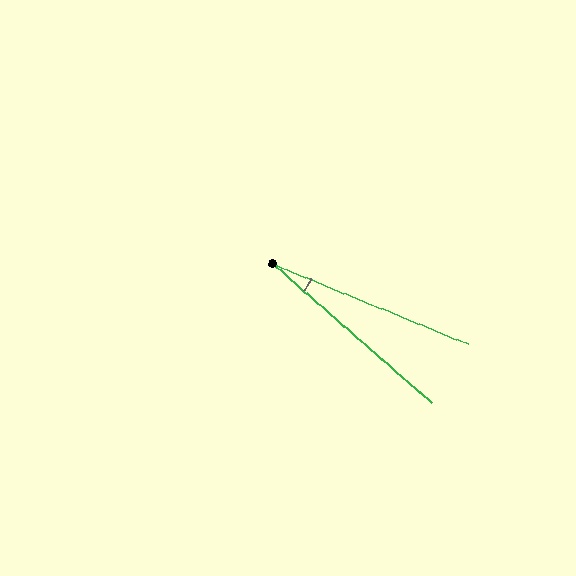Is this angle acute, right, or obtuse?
It is acute.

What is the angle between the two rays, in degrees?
Approximately 19 degrees.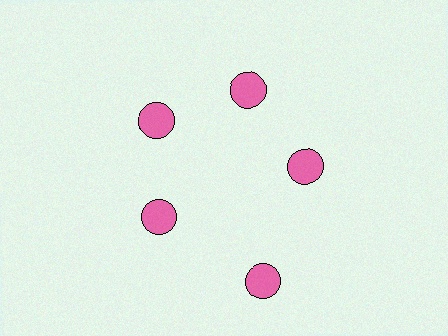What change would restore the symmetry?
The symmetry would be restored by moving it inward, back onto the ring so that all 5 circles sit at equal angles and equal distance from the center.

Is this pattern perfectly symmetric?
No. The 5 pink circles are arranged in a ring, but one element near the 5 o'clock position is pushed outward from the center, breaking the 5-fold rotational symmetry.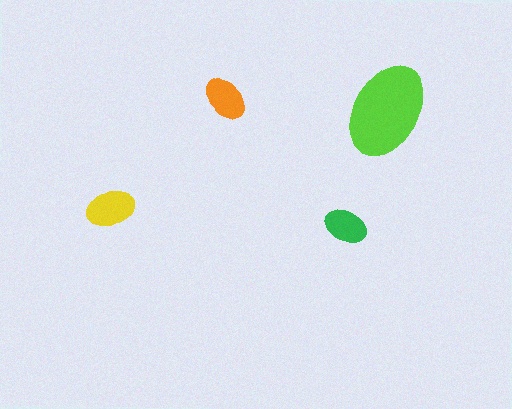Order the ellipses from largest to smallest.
the lime one, the yellow one, the orange one, the green one.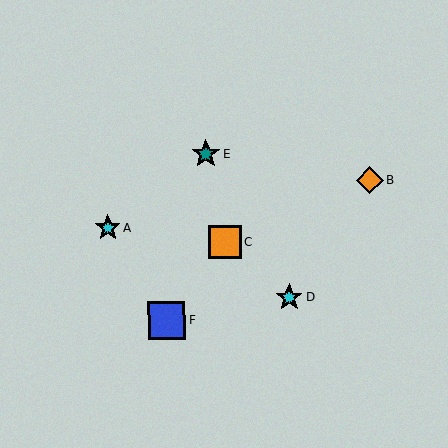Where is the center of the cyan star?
The center of the cyan star is at (290, 297).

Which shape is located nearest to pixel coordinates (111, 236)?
The cyan star (labeled A) at (108, 227) is nearest to that location.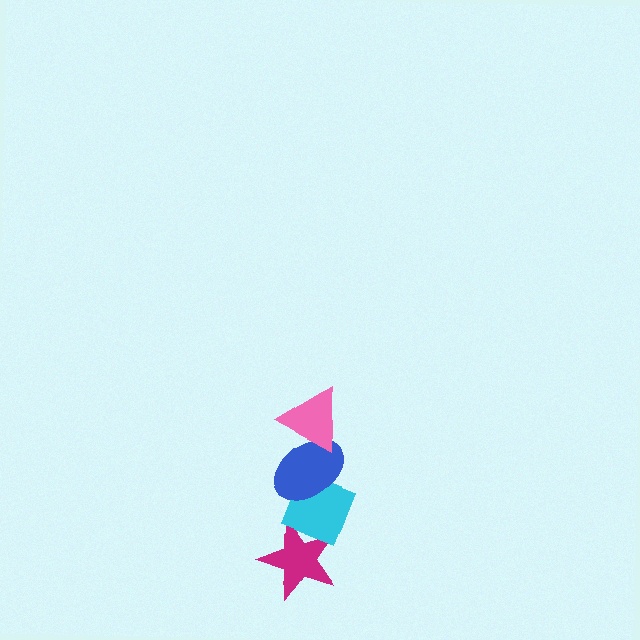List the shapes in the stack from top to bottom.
From top to bottom: the pink triangle, the blue ellipse, the cyan diamond, the magenta star.